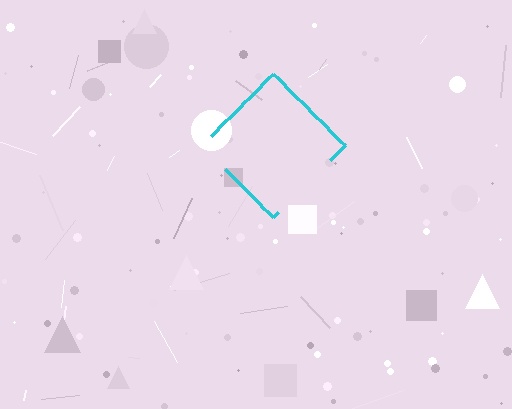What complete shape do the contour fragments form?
The contour fragments form a diamond.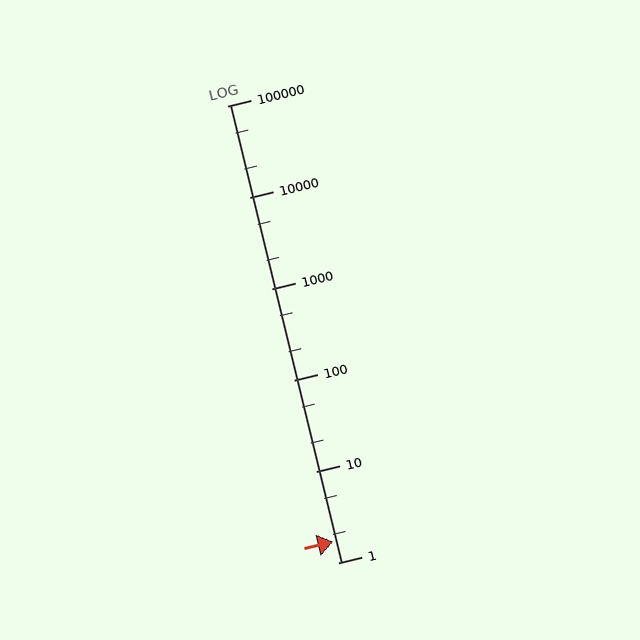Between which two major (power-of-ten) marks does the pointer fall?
The pointer is between 1 and 10.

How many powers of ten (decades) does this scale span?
The scale spans 5 decades, from 1 to 100000.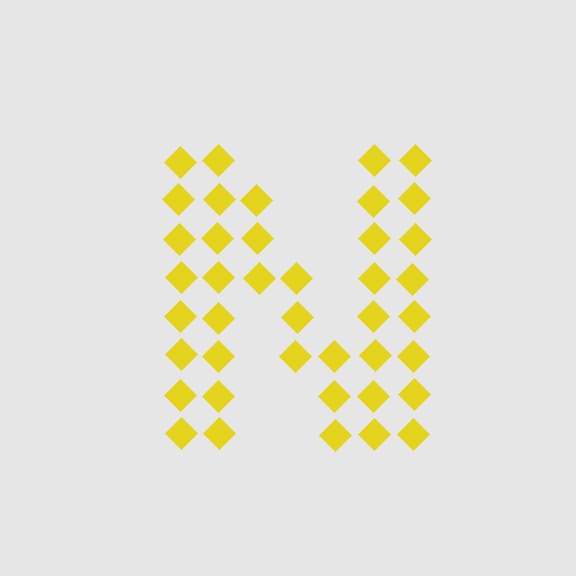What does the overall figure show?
The overall figure shows the letter N.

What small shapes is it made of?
It is made of small diamonds.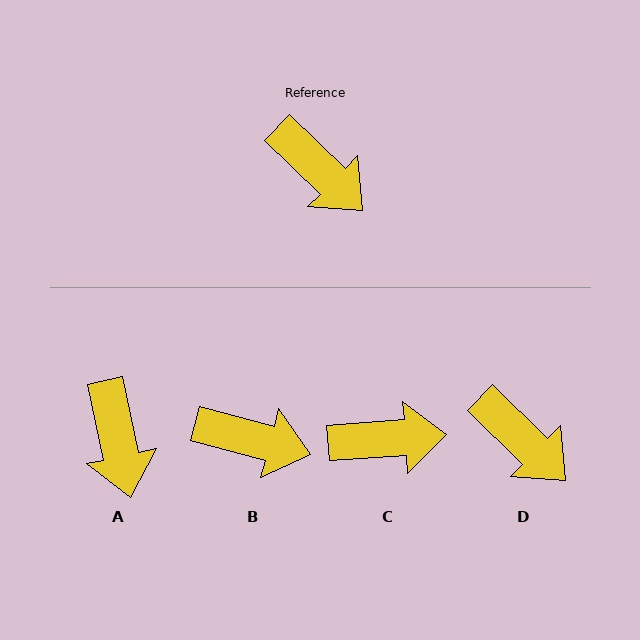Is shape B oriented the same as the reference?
No, it is off by about 29 degrees.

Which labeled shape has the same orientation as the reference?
D.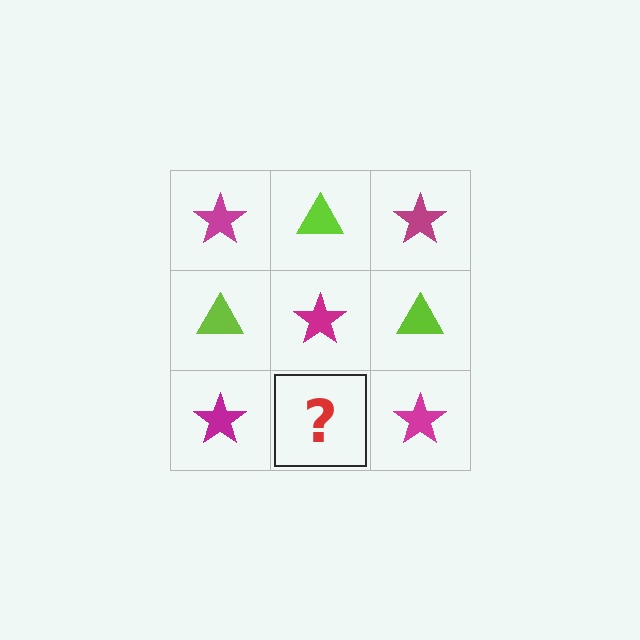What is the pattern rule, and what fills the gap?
The rule is that it alternates magenta star and lime triangle in a checkerboard pattern. The gap should be filled with a lime triangle.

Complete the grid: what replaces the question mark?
The question mark should be replaced with a lime triangle.